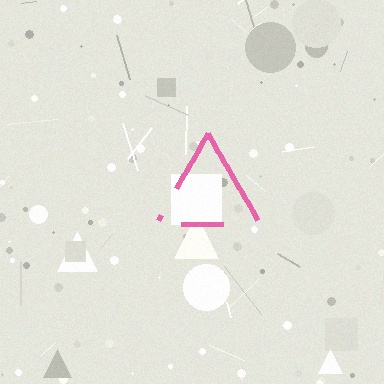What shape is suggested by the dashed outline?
The dashed outline suggests a triangle.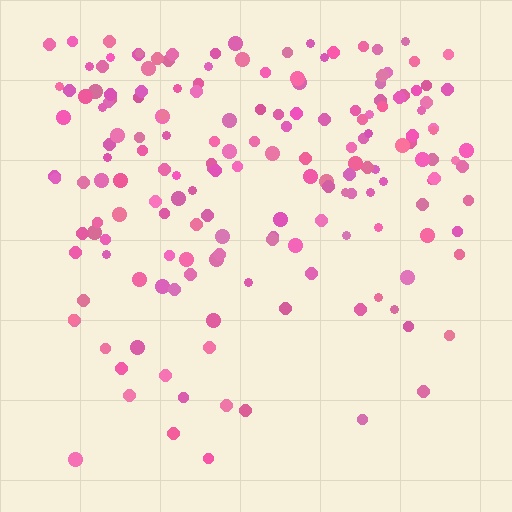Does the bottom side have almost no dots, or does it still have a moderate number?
Still a moderate number, just noticeably fewer than the top.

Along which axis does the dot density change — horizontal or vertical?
Vertical.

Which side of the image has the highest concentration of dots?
The top.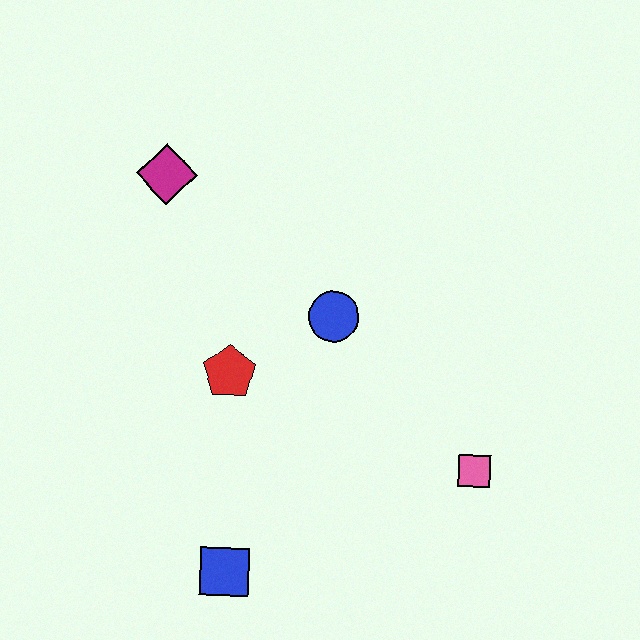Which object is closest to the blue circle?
The red pentagon is closest to the blue circle.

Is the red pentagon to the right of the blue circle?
No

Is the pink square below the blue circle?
Yes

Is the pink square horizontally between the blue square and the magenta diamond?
No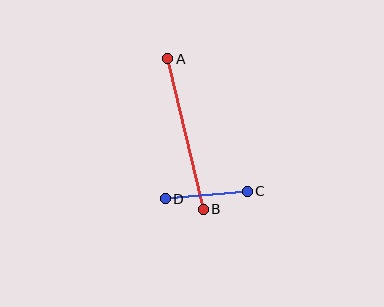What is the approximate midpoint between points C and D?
The midpoint is at approximately (206, 195) pixels.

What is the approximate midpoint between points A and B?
The midpoint is at approximately (186, 134) pixels.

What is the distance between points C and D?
The distance is approximately 82 pixels.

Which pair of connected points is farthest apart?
Points A and B are farthest apart.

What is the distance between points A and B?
The distance is approximately 155 pixels.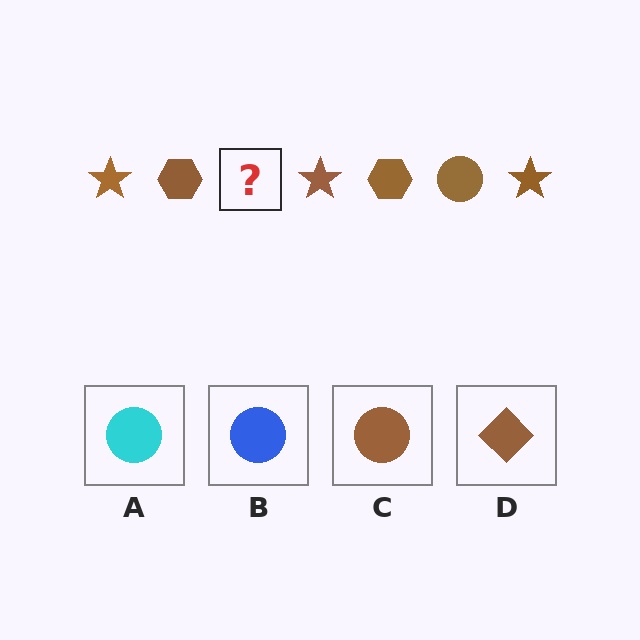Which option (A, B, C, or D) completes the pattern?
C.